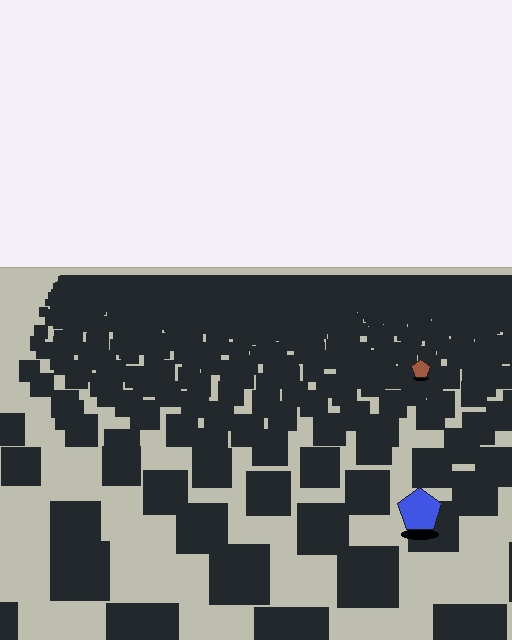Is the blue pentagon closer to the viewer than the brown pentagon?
Yes. The blue pentagon is closer — you can tell from the texture gradient: the ground texture is coarser near it.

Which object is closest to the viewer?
The blue pentagon is closest. The texture marks near it are larger and more spread out.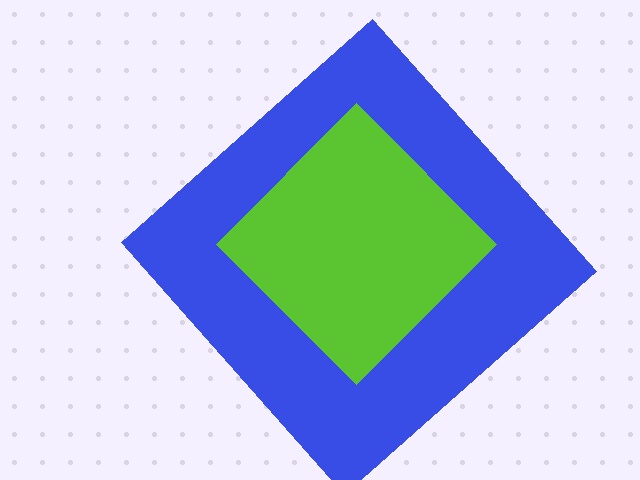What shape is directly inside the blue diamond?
The lime diamond.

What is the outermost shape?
The blue diamond.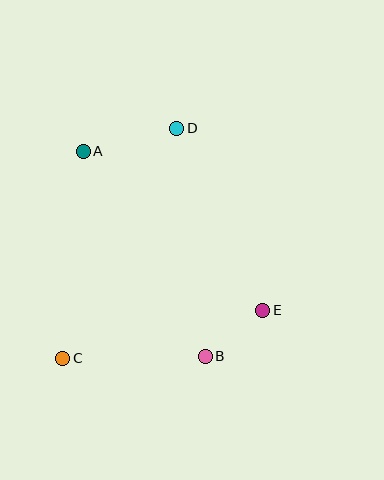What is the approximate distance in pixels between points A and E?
The distance between A and E is approximately 240 pixels.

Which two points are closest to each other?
Points B and E are closest to each other.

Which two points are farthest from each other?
Points C and D are farthest from each other.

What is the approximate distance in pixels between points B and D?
The distance between B and D is approximately 230 pixels.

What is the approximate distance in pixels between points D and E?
The distance between D and E is approximately 202 pixels.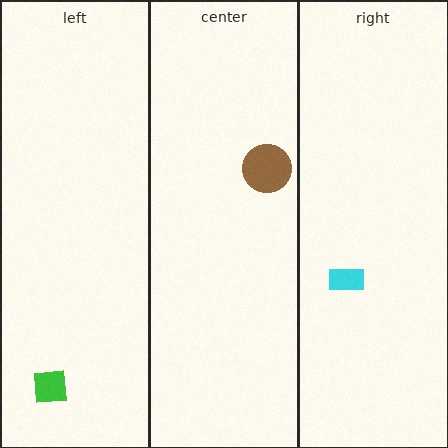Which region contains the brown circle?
The center region.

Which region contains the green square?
The left region.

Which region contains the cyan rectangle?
The right region.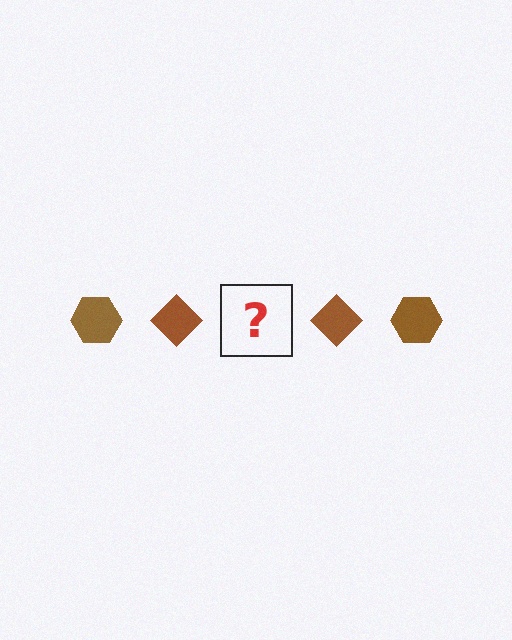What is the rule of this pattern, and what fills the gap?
The rule is that the pattern cycles through hexagon, diamond shapes in brown. The gap should be filled with a brown hexagon.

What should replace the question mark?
The question mark should be replaced with a brown hexagon.